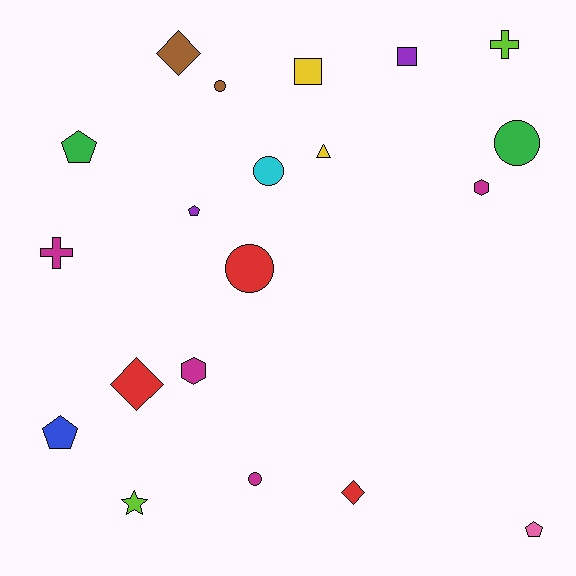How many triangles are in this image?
There is 1 triangle.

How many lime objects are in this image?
There are 2 lime objects.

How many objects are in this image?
There are 20 objects.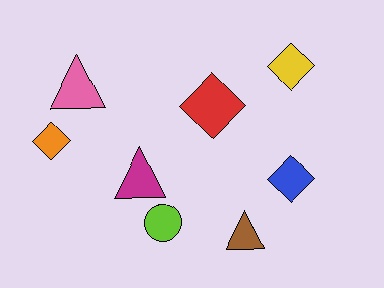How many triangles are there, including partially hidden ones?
There are 3 triangles.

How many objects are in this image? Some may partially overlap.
There are 8 objects.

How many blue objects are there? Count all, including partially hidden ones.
There is 1 blue object.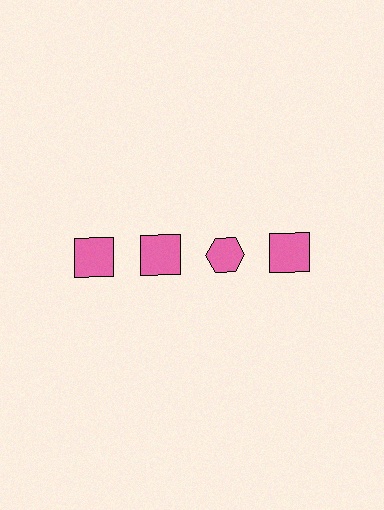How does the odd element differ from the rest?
It has a different shape: hexagon instead of square.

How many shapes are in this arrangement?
There are 4 shapes arranged in a grid pattern.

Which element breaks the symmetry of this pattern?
The pink hexagon in the top row, center column breaks the symmetry. All other shapes are pink squares.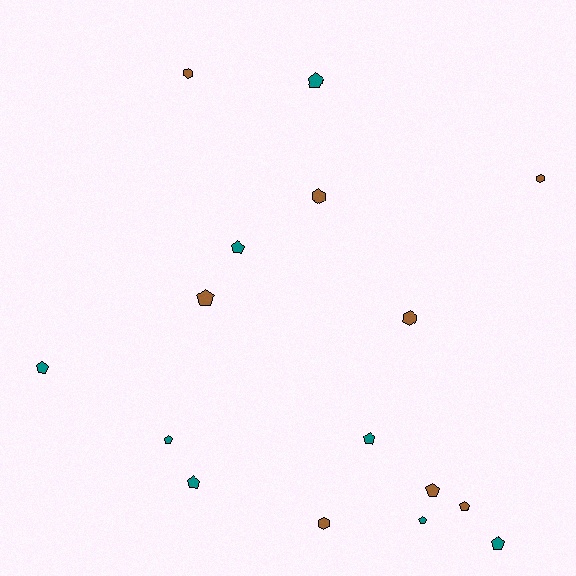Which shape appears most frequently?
Pentagon, with 11 objects.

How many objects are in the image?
There are 16 objects.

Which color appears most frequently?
Teal, with 8 objects.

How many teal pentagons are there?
There are 8 teal pentagons.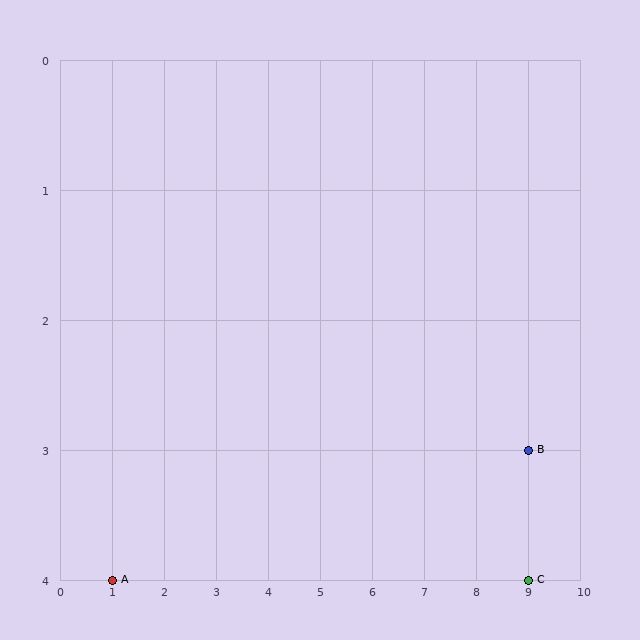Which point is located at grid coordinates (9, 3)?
Point B is at (9, 3).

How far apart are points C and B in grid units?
Points C and B are 1 row apart.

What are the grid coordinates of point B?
Point B is at grid coordinates (9, 3).